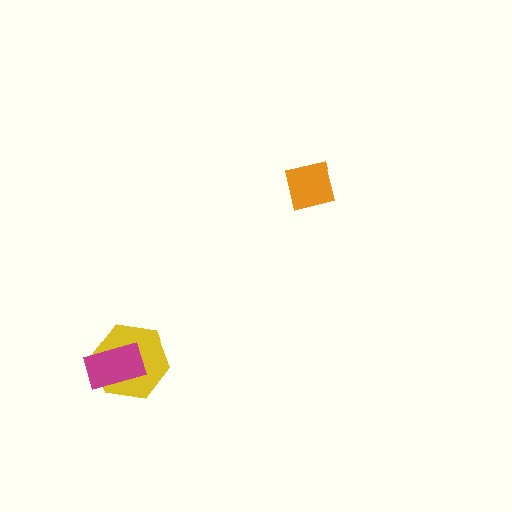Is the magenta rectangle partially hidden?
No, no other shape covers it.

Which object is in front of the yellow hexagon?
The magenta rectangle is in front of the yellow hexagon.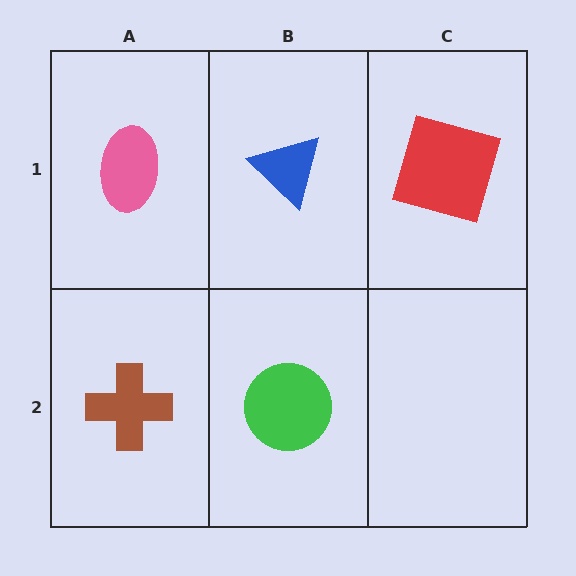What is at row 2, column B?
A green circle.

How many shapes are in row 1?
3 shapes.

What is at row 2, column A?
A brown cross.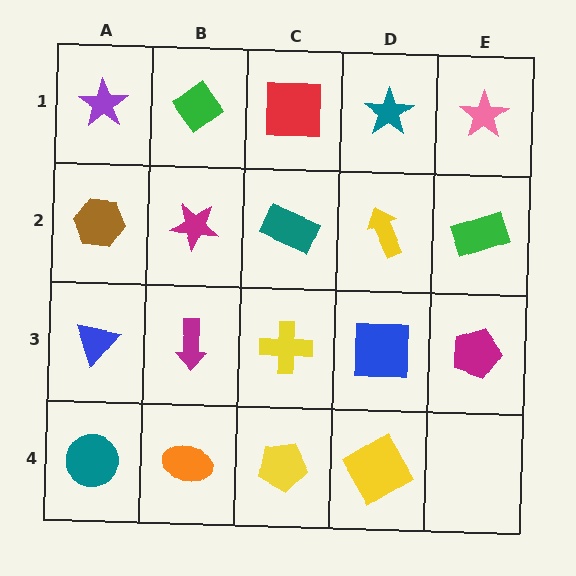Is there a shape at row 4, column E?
No, that cell is empty.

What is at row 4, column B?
An orange ellipse.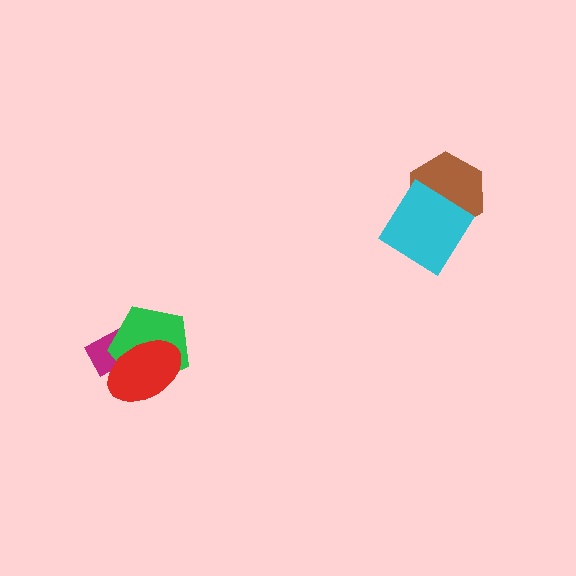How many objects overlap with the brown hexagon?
1 object overlaps with the brown hexagon.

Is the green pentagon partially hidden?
Yes, it is partially covered by another shape.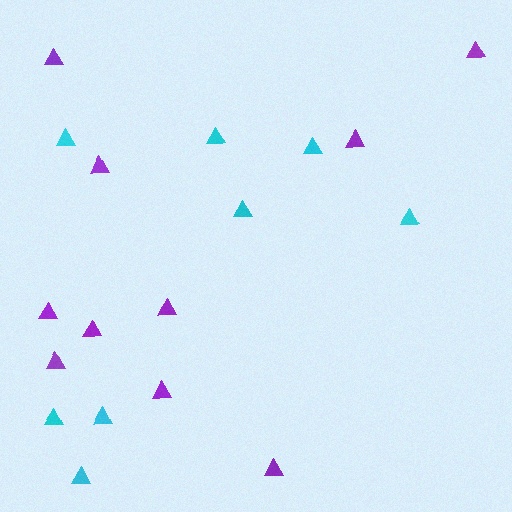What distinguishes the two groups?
There are 2 groups: one group of purple triangles (10) and one group of cyan triangles (8).